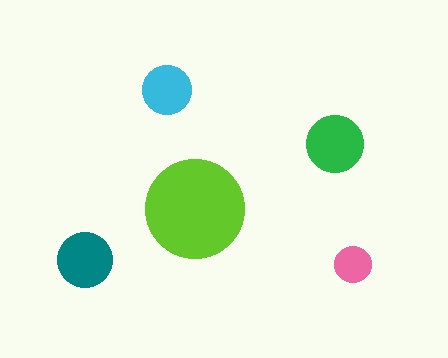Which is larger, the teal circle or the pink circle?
The teal one.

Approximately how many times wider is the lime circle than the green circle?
About 1.5 times wider.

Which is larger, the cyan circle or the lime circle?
The lime one.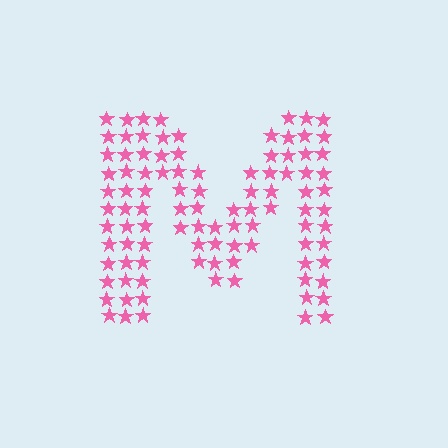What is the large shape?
The large shape is the letter M.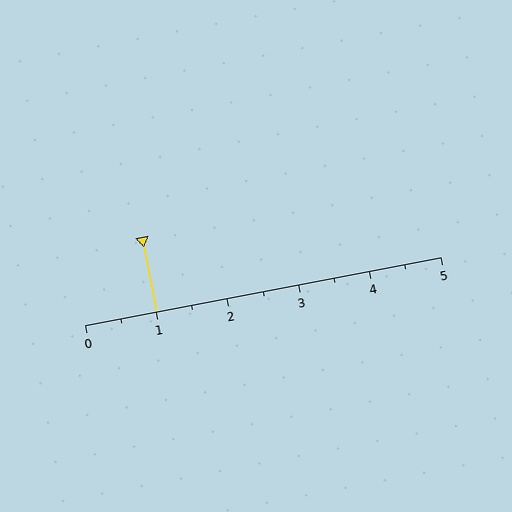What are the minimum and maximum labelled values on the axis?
The axis runs from 0 to 5.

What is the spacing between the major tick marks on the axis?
The major ticks are spaced 1 apart.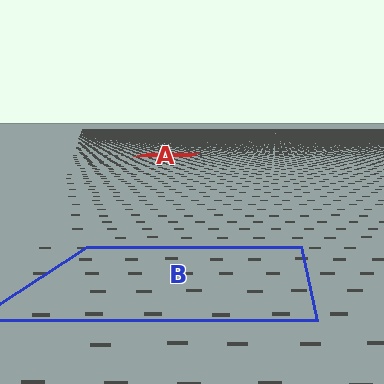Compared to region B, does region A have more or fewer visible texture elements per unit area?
Region A has more texture elements per unit area — they are packed more densely because it is farther away.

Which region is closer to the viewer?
Region B is closer. The texture elements there are larger and more spread out.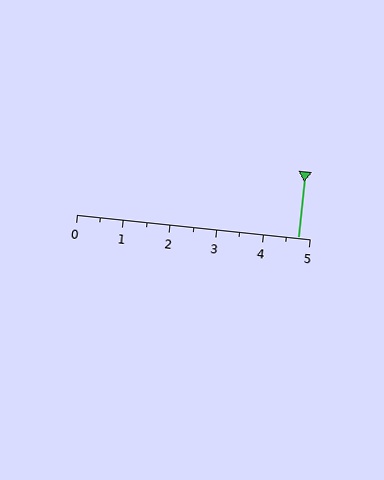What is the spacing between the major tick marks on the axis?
The major ticks are spaced 1 apart.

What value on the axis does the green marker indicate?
The marker indicates approximately 4.8.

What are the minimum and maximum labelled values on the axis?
The axis runs from 0 to 5.